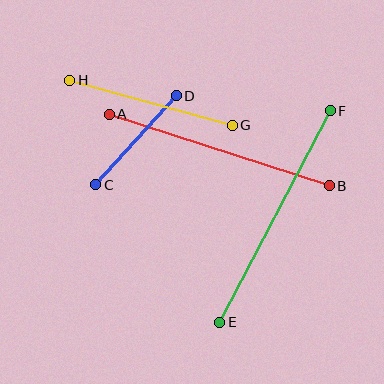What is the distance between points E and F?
The distance is approximately 238 pixels.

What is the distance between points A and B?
The distance is approximately 231 pixels.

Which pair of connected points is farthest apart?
Points E and F are farthest apart.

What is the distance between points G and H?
The distance is approximately 169 pixels.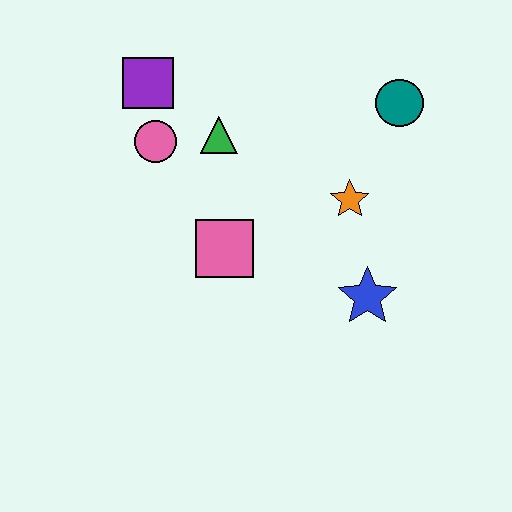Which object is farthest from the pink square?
The teal circle is farthest from the pink square.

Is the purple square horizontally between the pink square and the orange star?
No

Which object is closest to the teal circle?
The orange star is closest to the teal circle.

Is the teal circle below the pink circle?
No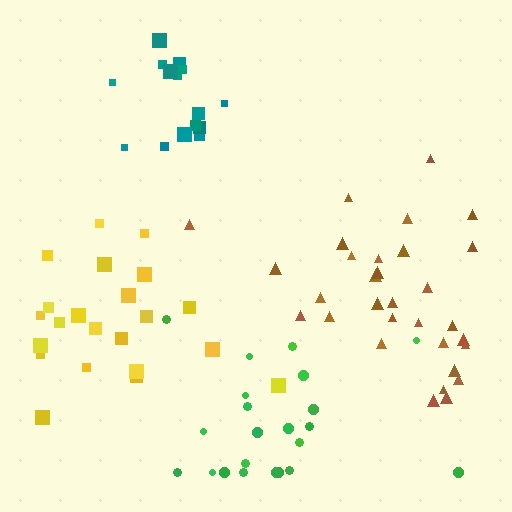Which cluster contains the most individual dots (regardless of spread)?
Brown (31).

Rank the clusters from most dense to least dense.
brown, teal, green, yellow.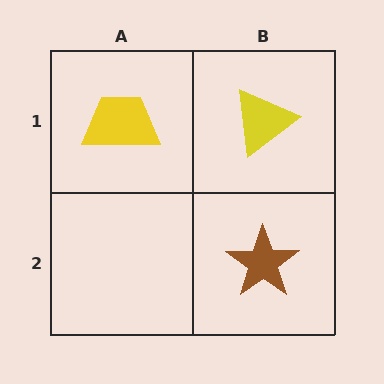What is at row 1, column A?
A yellow trapezoid.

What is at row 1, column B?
A yellow triangle.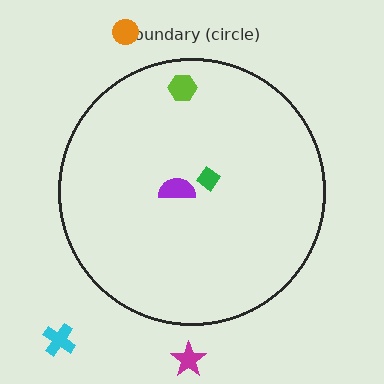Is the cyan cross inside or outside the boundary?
Outside.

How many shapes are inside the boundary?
3 inside, 3 outside.